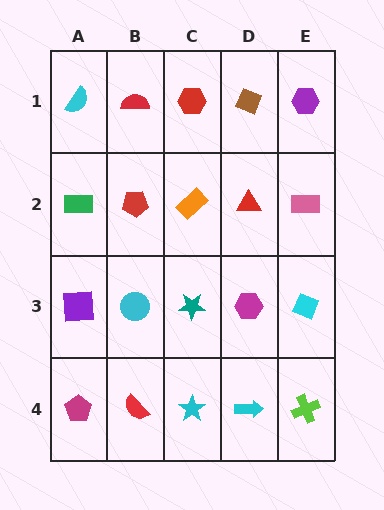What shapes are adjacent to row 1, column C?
An orange rectangle (row 2, column C), a red semicircle (row 1, column B), a brown diamond (row 1, column D).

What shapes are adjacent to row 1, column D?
A red triangle (row 2, column D), a red hexagon (row 1, column C), a purple hexagon (row 1, column E).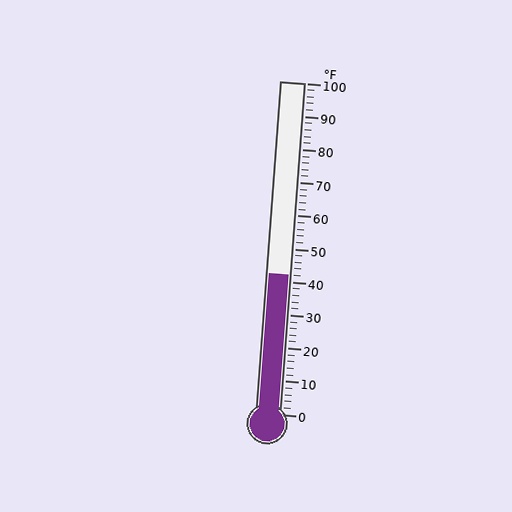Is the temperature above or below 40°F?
The temperature is above 40°F.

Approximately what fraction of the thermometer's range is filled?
The thermometer is filled to approximately 40% of its range.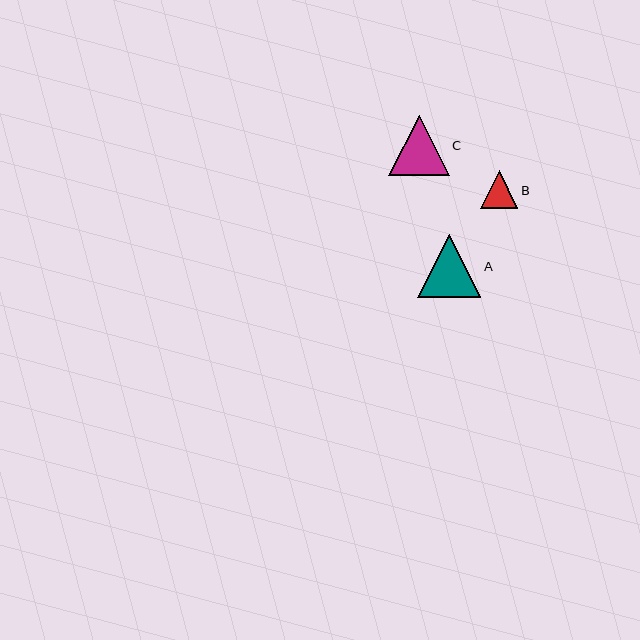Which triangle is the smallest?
Triangle B is the smallest with a size of approximately 38 pixels.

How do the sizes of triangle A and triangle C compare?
Triangle A and triangle C are approximately the same size.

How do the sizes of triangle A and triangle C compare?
Triangle A and triangle C are approximately the same size.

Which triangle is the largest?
Triangle A is the largest with a size of approximately 63 pixels.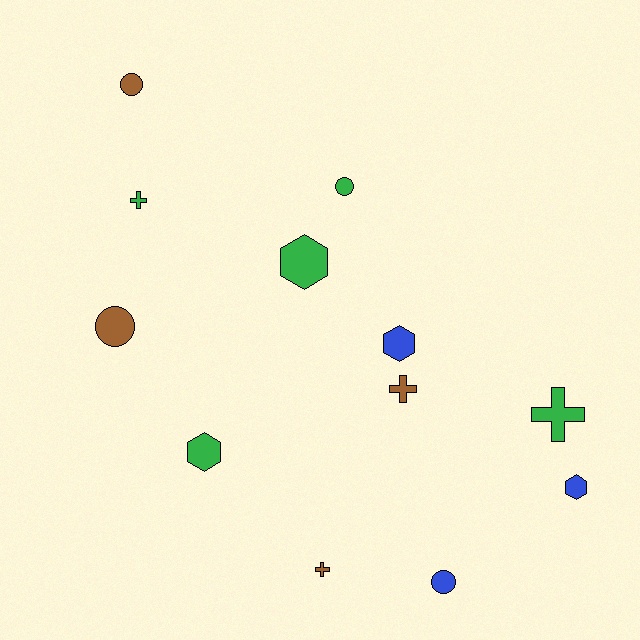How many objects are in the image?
There are 12 objects.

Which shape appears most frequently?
Circle, with 4 objects.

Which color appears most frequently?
Green, with 5 objects.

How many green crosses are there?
There are 2 green crosses.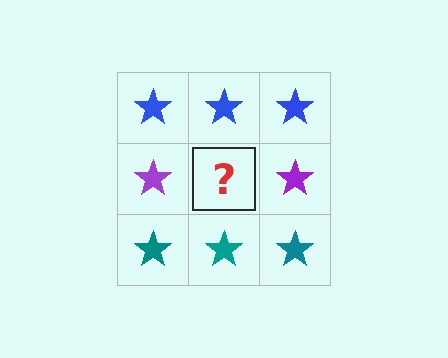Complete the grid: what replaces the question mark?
The question mark should be replaced with a purple star.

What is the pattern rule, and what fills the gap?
The rule is that each row has a consistent color. The gap should be filled with a purple star.